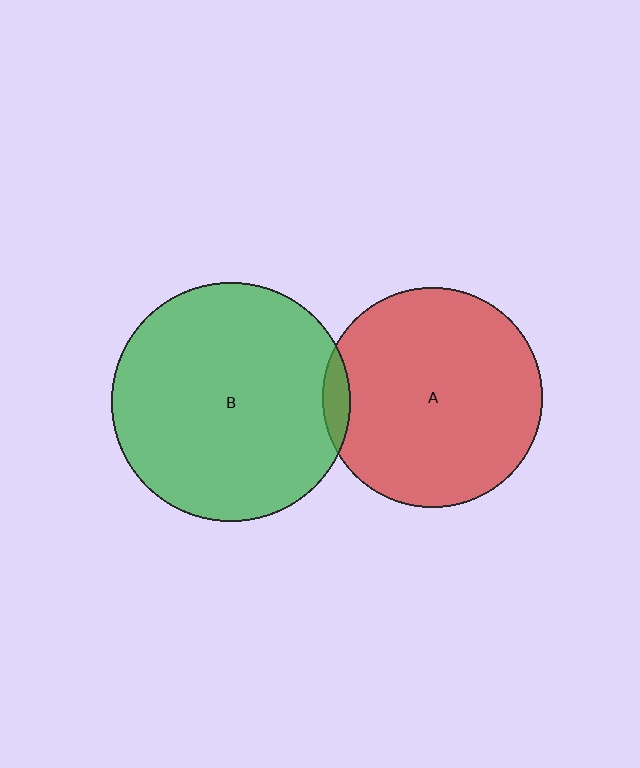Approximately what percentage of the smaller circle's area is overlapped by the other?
Approximately 5%.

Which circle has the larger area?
Circle B (green).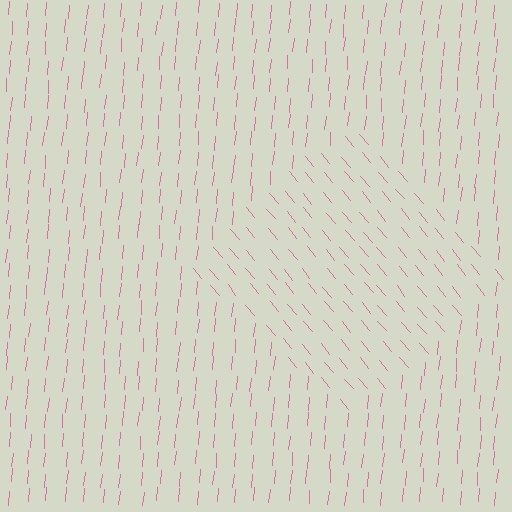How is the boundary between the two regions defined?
The boundary is defined purely by a change in line orientation (approximately 45 degrees difference). All lines are the same color and thickness.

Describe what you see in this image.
The image is filled with small pink line segments. A diamond region in the image has lines oriented differently from the surrounding lines, creating a visible texture boundary.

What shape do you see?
I see a diamond.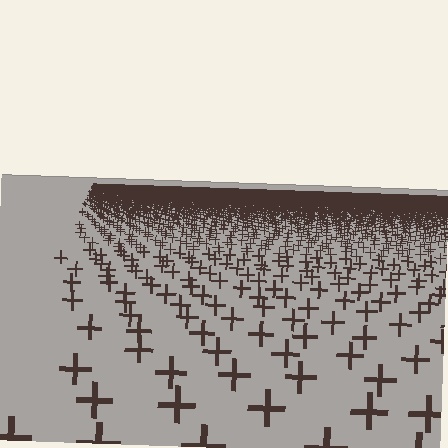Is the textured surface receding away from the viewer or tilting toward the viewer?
The surface is receding away from the viewer. Texture elements get smaller and denser toward the top.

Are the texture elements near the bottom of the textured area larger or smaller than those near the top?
Larger. Near the bottom, elements are closer to the viewer and appear at a bigger on-screen size.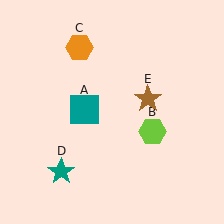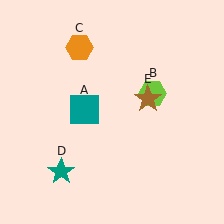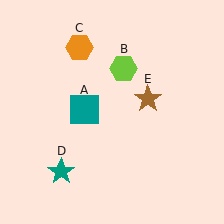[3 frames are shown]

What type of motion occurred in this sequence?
The lime hexagon (object B) rotated counterclockwise around the center of the scene.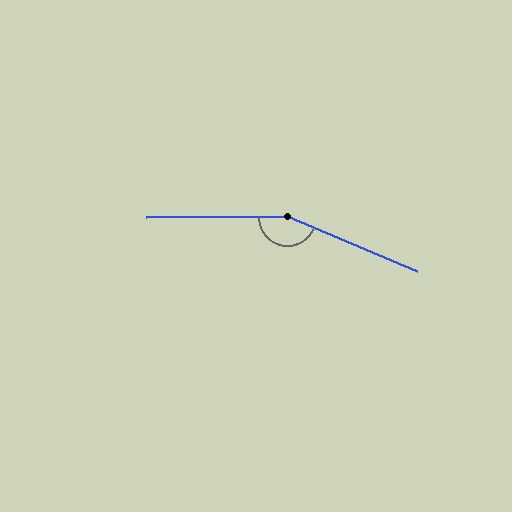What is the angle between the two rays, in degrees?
Approximately 157 degrees.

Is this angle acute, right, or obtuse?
It is obtuse.